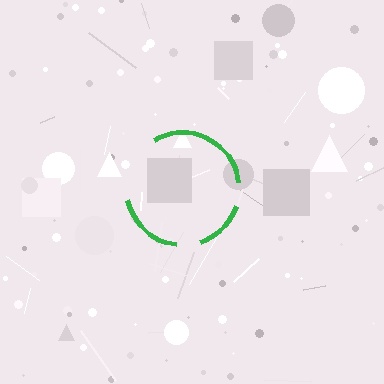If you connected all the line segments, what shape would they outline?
They would outline a circle.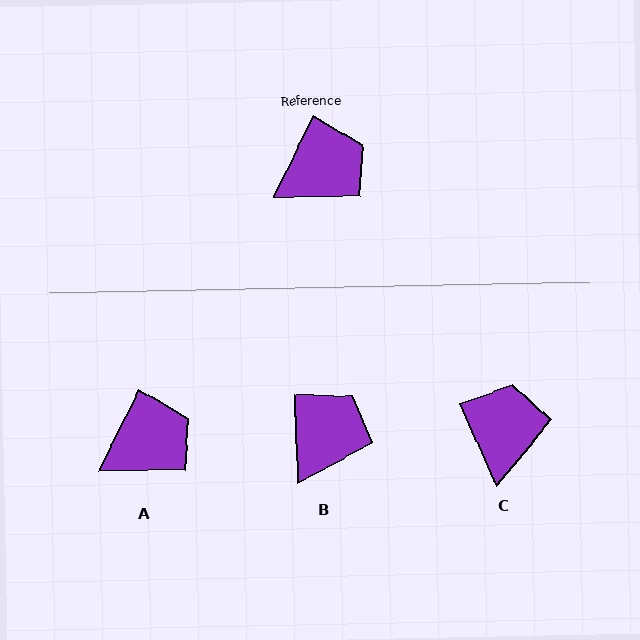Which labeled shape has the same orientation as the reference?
A.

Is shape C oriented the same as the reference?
No, it is off by about 51 degrees.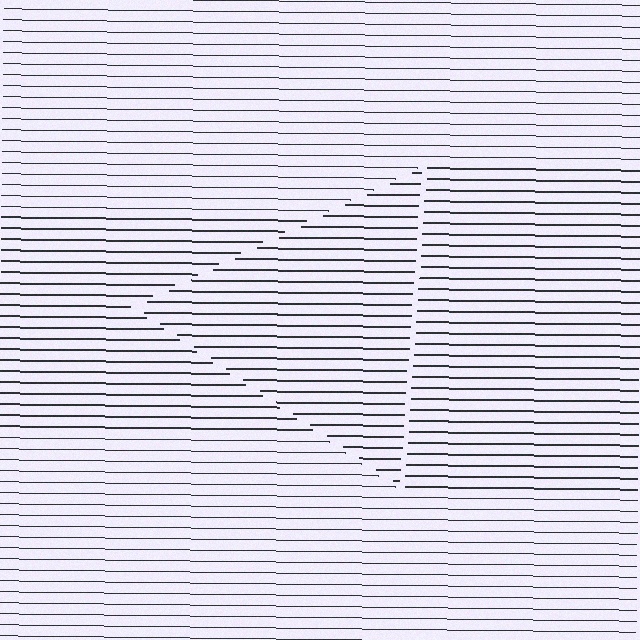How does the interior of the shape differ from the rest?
The interior of the shape contains the same grating, shifted by half a period — the contour is defined by the phase discontinuity where line-ends from the inner and outer gratings abut.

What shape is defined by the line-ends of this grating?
An illusory triangle. The interior of the shape contains the same grating, shifted by half a period — the contour is defined by the phase discontinuity where line-ends from the inner and outer gratings abut.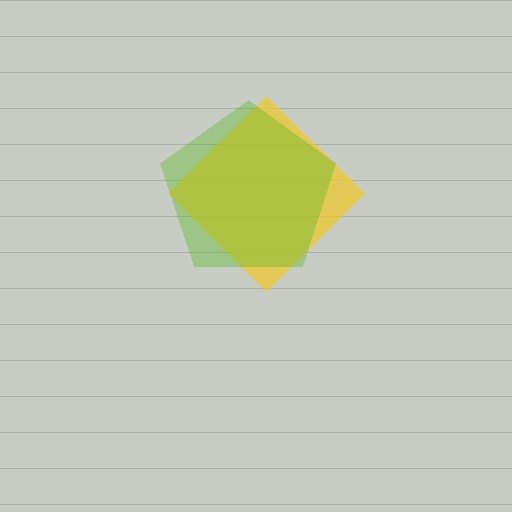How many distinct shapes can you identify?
There are 2 distinct shapes: a yellow diamond, a lime pentagon.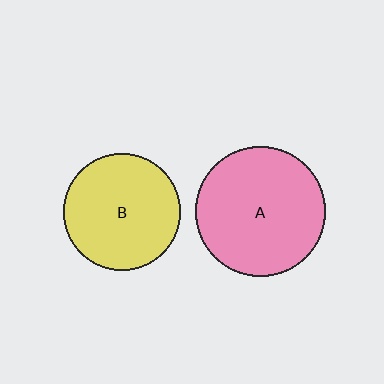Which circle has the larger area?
Circle A (pink).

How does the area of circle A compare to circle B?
Approximately 1.2 times.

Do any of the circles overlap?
No, none of the circles overlap.